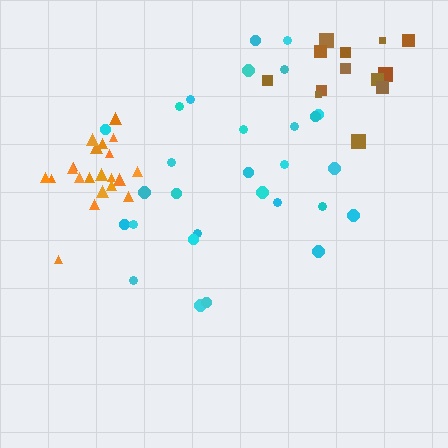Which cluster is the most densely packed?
Orange.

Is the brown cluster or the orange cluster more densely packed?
Orange.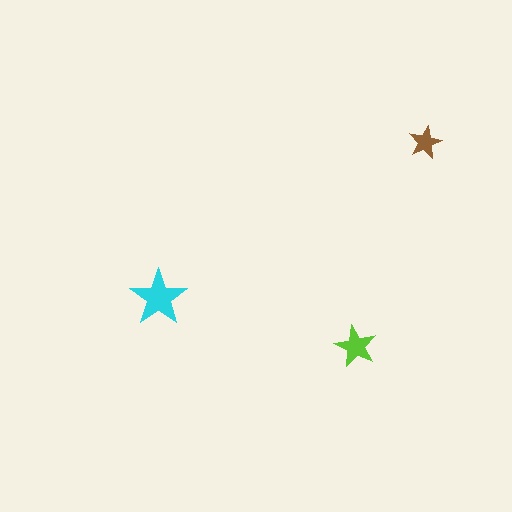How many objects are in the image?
There are 3 objects in the image.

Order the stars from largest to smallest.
the cyan one, the lime one, the brown one.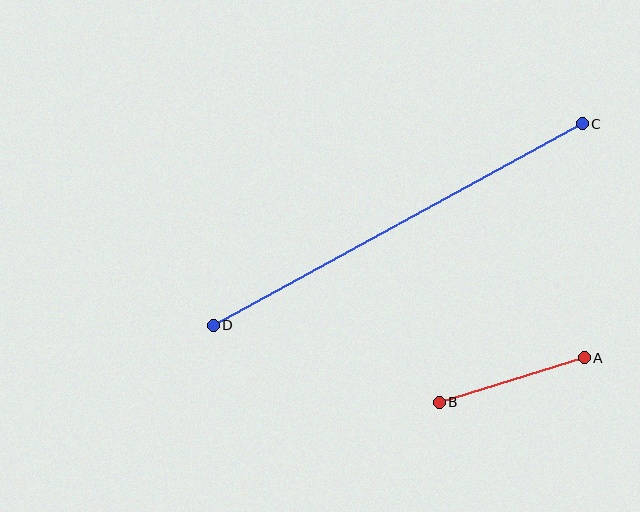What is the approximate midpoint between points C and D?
The midpoint is at approximately (398, 224) pixels.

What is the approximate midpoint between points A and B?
The midpoint is at approximately (512, 380) pixels.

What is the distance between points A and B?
The distance is approximately 152 pixels.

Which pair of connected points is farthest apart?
Points C and D are farthest apart.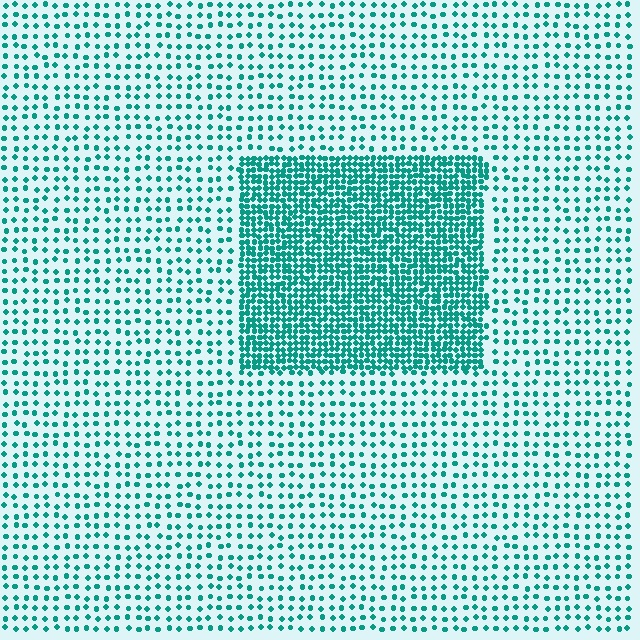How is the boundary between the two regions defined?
The boundary is defined by a change in element density (approximately 2.9x ratio). All elements are the same color, size, and shape.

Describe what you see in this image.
The image contains small teal elements arranged at two different densities. A rectangle-shaped region is visible where the elements are more densely packed than the surrounding area.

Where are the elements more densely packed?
The elements are more densely packed inside the rectangle boundary.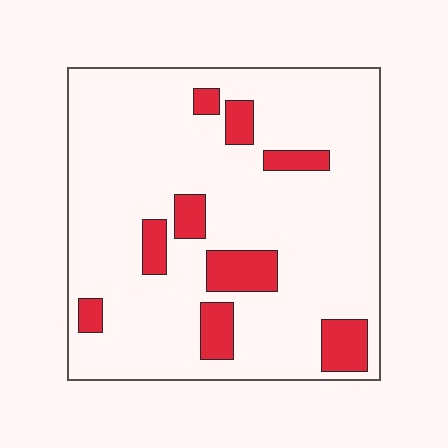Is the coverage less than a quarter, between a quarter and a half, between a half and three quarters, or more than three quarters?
Less than a quarter.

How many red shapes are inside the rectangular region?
9.